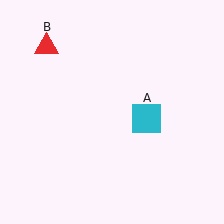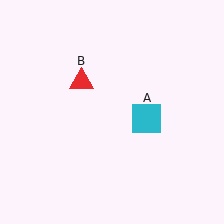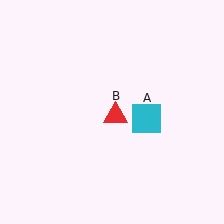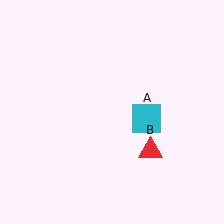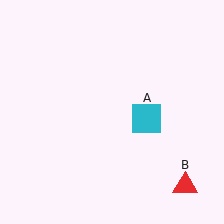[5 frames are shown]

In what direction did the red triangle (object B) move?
The red triangle (object B) moved down and to the right.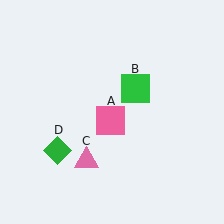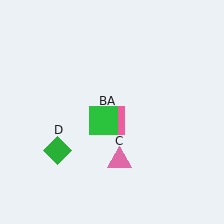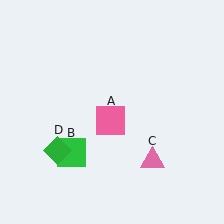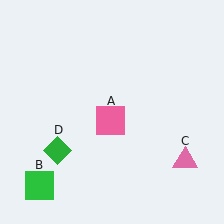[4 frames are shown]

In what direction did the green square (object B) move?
The green square (object B) moved down and to the left.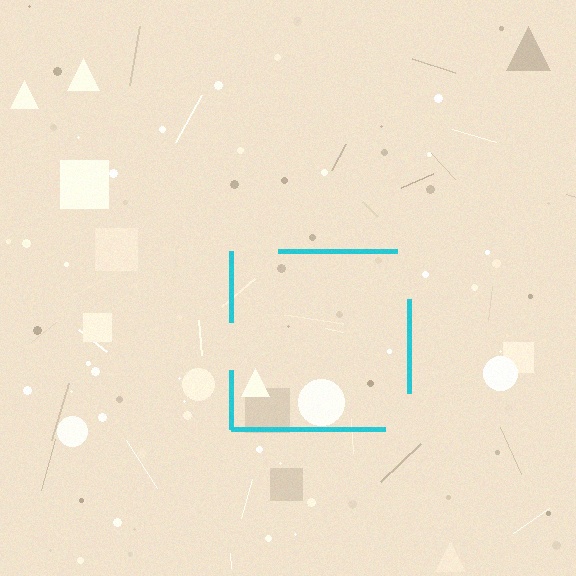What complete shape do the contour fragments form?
The contour fragments form a square.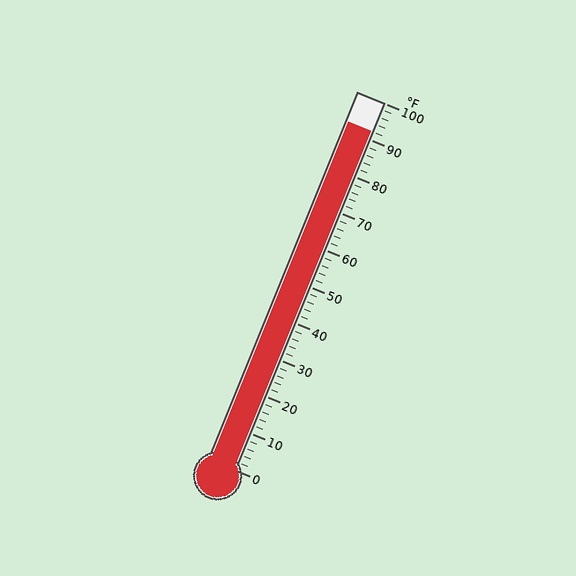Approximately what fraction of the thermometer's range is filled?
The thermometer is filled to approximately 90% of its range.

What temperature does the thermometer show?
The thermometer shows approximately 92°F.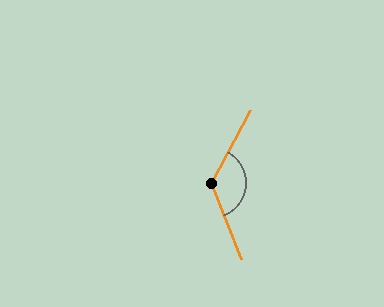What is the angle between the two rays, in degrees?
Approximately 130 degrees.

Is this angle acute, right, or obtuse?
It is obtuse.